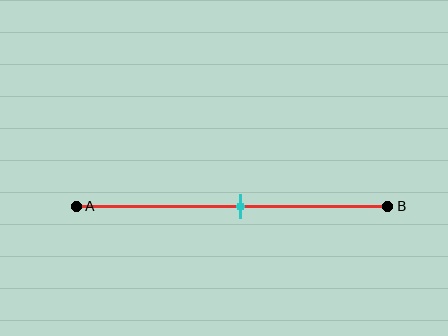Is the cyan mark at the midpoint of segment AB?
Yes, the mark is approximately at the midpoint.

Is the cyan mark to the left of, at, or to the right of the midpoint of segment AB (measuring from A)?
The cyan mark is approximately at the midpoint of segment AB.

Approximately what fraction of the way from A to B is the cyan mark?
The cyan mark is approximately 55% of the way from A to B.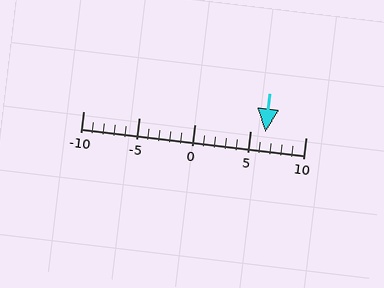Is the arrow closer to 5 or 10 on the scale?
The arrow is closer to 5.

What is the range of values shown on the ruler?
The ruler shows values from -10 to 10.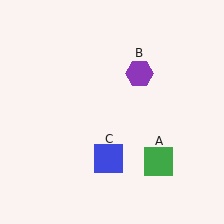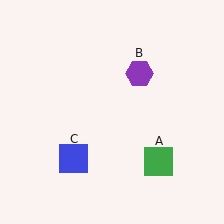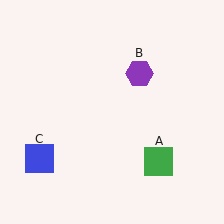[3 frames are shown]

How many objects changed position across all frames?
1 object changed position: blue square (object C).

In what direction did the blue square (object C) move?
The blue square (object C) moved left.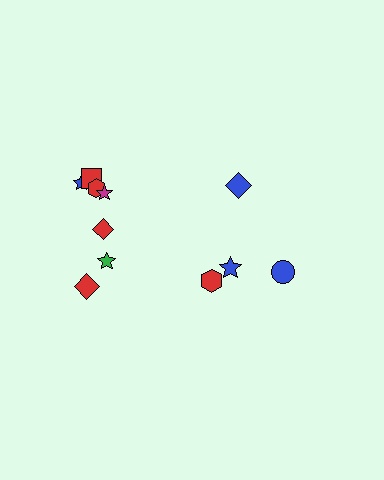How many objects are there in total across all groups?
There are 11 objects.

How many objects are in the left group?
There are 8 objects.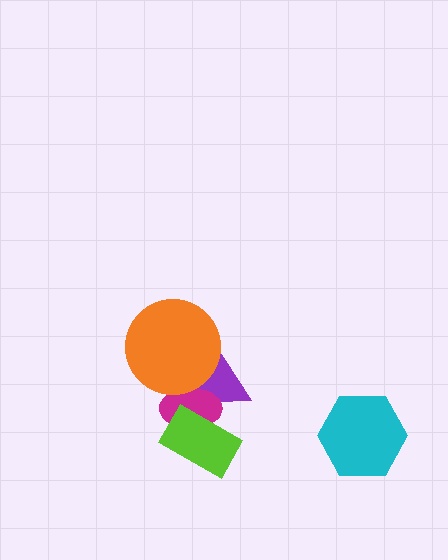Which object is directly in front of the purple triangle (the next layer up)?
The magenta ellipse is directly in front of the purple triangle.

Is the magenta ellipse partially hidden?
Yes, it is partially covered by another shape.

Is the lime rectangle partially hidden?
No, no other shape covers it.